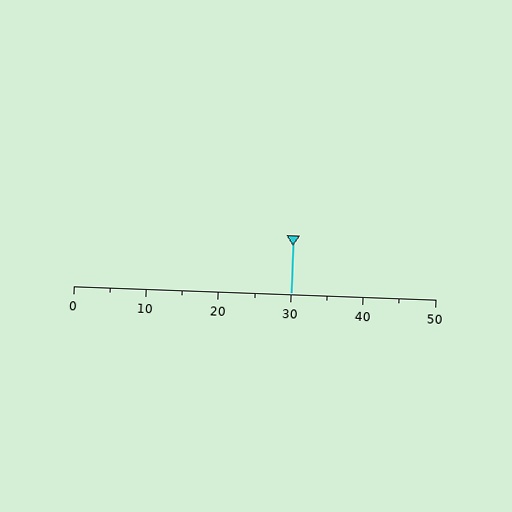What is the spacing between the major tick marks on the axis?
The major ticks are spaced 10 apart.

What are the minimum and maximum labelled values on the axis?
The axis runs from 0 to 50.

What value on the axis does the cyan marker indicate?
The marker indicates approximately 30.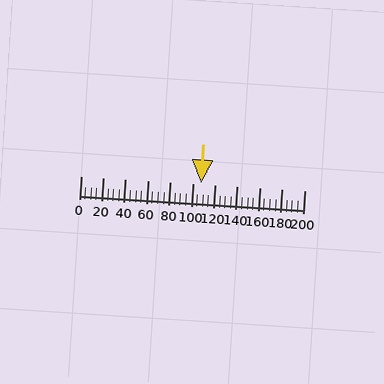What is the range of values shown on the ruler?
The ruler shows values from 0 to 200.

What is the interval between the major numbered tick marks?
The major tick marks are spaced 20 units apart.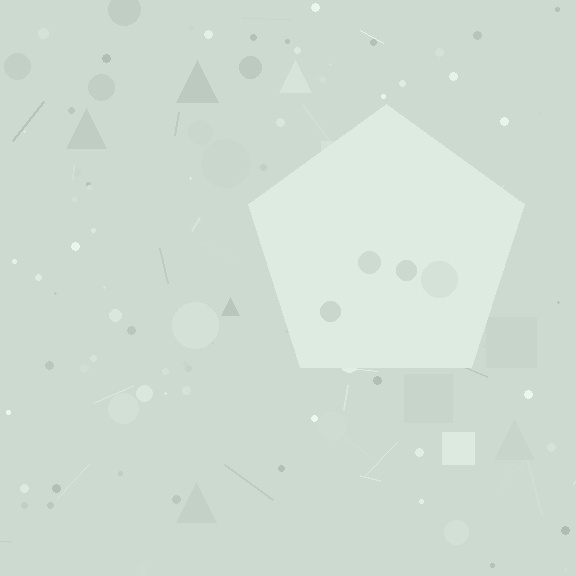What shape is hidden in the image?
A pentagon is hidden in the image.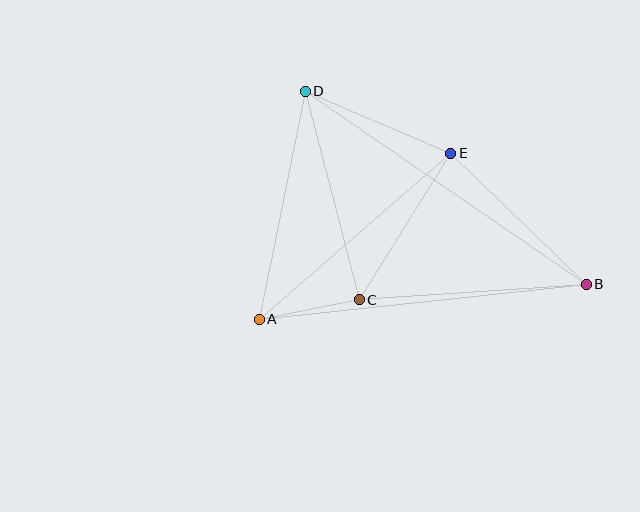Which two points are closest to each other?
Points A and C are closest to each other.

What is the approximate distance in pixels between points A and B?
The distance between A and B is approximately 329 pixels.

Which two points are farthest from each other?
Points B and D are farthest from each other.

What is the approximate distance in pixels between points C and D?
The distance between C and D is approximately 215 pixels.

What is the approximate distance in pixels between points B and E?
The distance between B and E is approximately 189 pixels.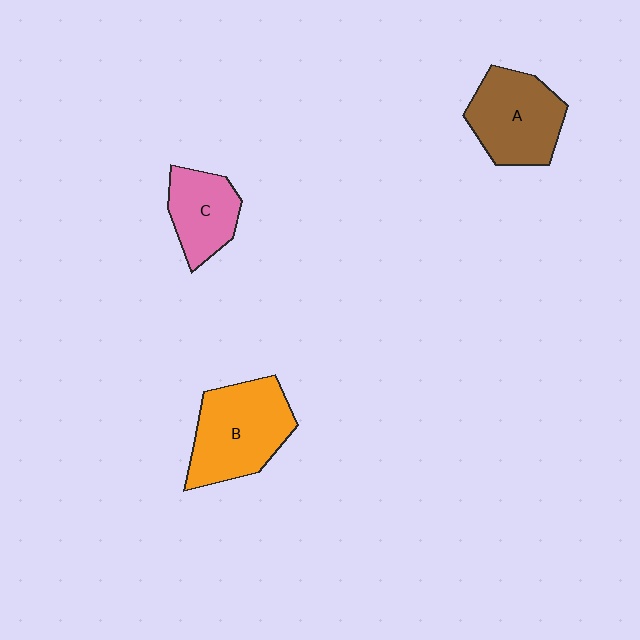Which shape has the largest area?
Shape B (orange).